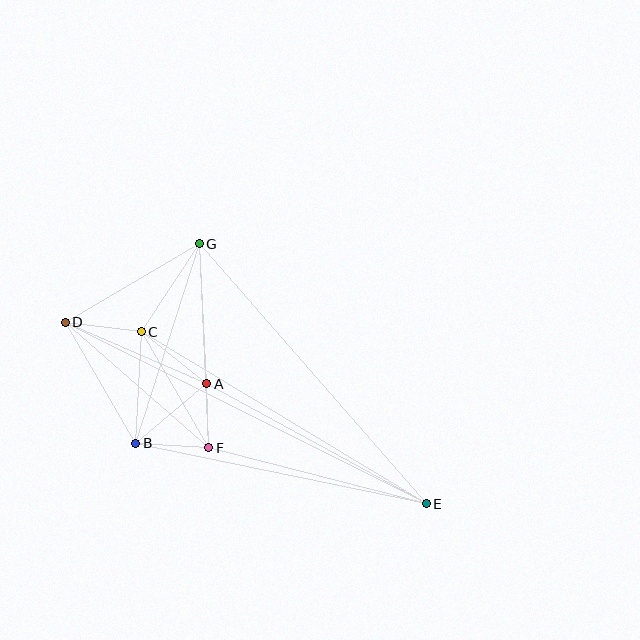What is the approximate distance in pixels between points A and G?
The distance between A and G is approximately 140 pixels.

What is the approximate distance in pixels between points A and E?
The distance between A and E is approximately 250 pixels.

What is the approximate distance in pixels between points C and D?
The distance between C and D is approximately 76 pixels.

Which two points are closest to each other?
Points A and F are closest to each other.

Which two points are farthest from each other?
Points D and E are farthest from each other.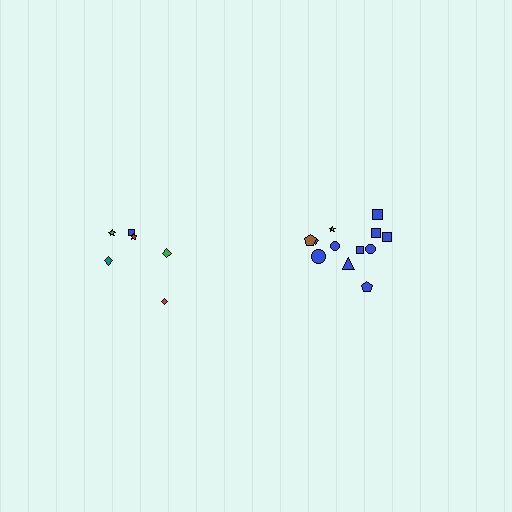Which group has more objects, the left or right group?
The right group.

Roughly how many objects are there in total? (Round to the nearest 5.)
Roughly 20 objects in total.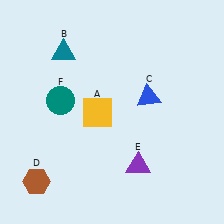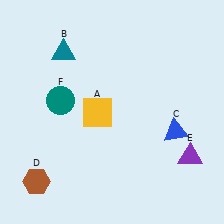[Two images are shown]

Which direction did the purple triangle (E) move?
The purple triangle (E) moved right.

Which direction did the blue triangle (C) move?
The blue triangle (C) moved down.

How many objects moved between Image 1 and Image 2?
2 objects moved between the two images.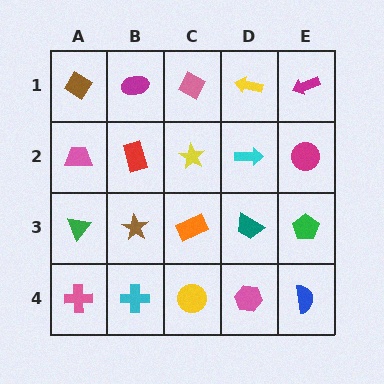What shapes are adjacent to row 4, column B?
A brown star (row 3, column B), a pink cross (row 4, column A), a yellow circle (row 4, column C).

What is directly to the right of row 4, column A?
A cyan cross.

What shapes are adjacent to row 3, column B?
A red rectangle (row 2, column B), a cyan cross (row 4, column B), a green triangle (row 3, column A), an orange rectangle (row 3, column C).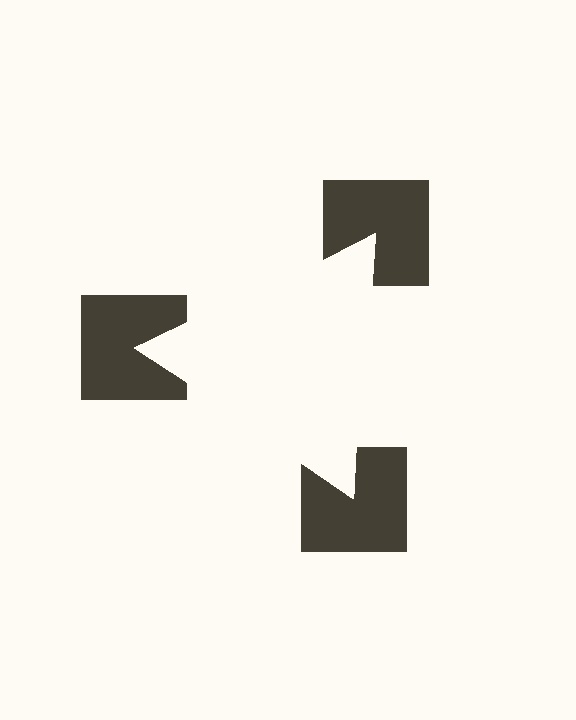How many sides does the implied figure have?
3 sides.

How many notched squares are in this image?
There are 3 — one at each vertex of the illusory triangle.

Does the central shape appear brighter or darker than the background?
It typically appears slightly brighter than the background, even though no actual brightness change is drawn.